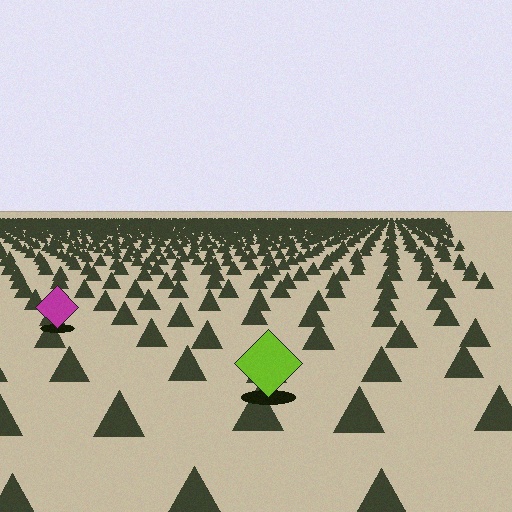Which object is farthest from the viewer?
The magenta diamond is farthest from the viewer. It appears smaller and the ground texture around it is denser.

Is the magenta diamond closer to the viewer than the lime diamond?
No. The lime diamond is closer — you can tell from the texture gradient: the ground texture is coarser near it.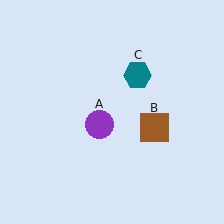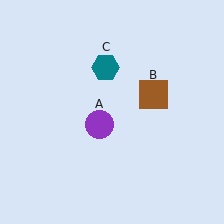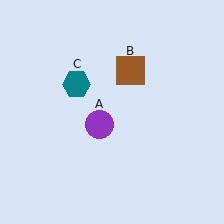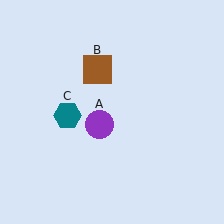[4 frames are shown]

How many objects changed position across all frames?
2 objects changed position: brown square (object B), teal hexagon (object C).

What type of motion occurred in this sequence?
The brown square (object B), teal hexagon (object C) rotated counterclockwise around the center of the scene.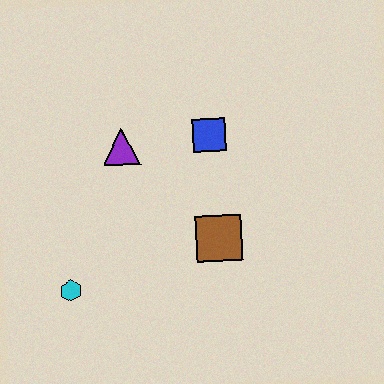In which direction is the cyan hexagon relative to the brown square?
The cyan hexagon is to the left of the brown square.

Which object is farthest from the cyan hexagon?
The blue square is farthest from the cyan hexagon.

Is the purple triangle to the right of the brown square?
No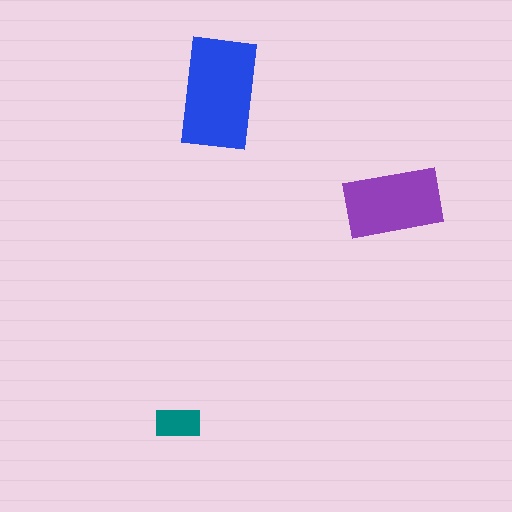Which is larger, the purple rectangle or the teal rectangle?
The purple one.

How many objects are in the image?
There are 3 objects in the image.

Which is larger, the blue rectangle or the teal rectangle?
The blue one.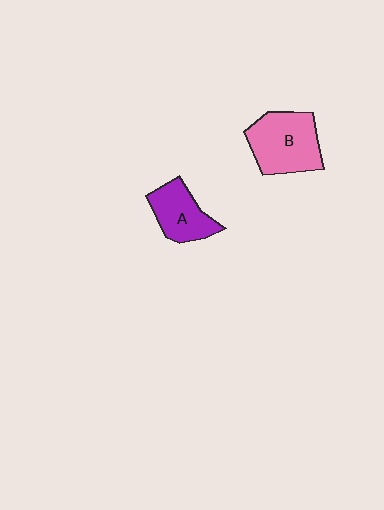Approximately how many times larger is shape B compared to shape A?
Approximately 1.4 times.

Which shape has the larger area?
Shape B (pink).